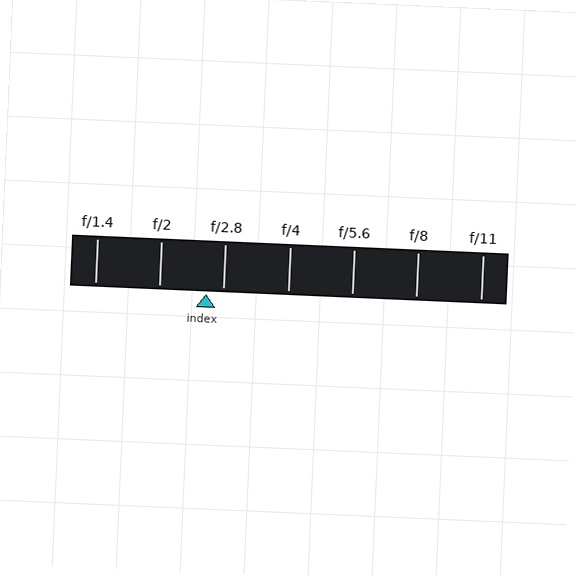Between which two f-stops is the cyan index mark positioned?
The index mark is between f/2 and f/2.8.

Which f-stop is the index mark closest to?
The index mark is closest to f/2.8.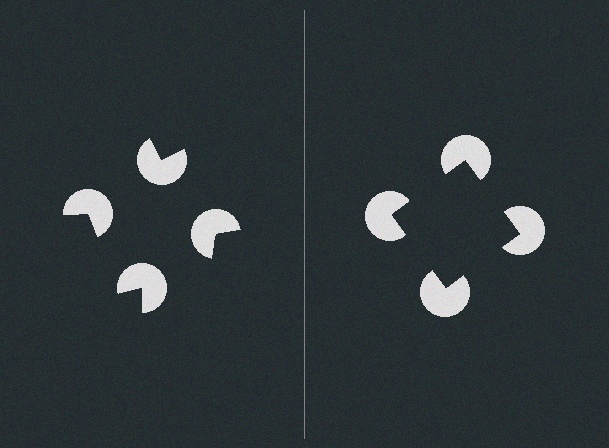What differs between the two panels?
The pac-man discs are positioned identically on both sides; only the wedge orientations differ. On the right they align to a square; on the left they are misaligned.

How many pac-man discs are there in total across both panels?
8 — 4 on each side.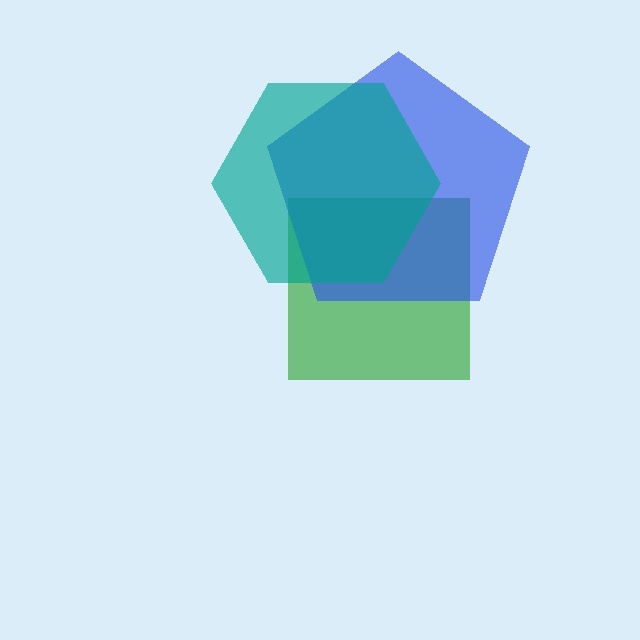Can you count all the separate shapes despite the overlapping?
Yes, there are 3 separate shapes.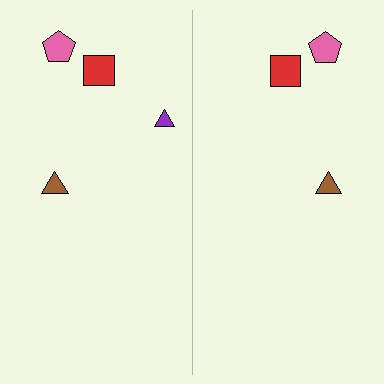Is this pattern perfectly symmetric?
No, the pattern is not perfectly symmetric. A purple triangle is missing from the right side.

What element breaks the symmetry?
A purple triangle is missing from the right side.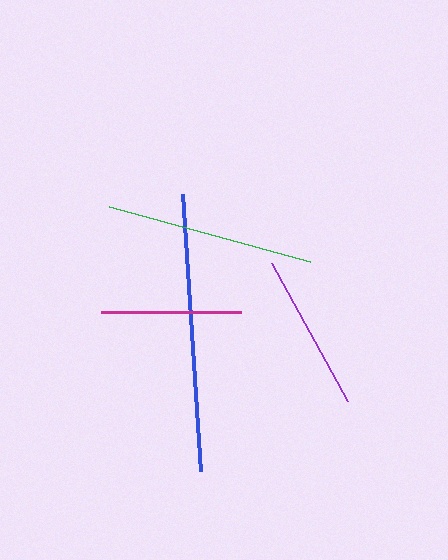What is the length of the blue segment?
The blue segment is approximately 278 pixels long.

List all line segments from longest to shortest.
From longest to shortest: blue, green, purple, magenta.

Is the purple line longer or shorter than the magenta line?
The purple line is longer than the magenta line.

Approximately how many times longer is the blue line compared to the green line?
The blue line is approximately 1.3 times the length of the green line.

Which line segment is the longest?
The blue line is the longest at approximately 278 pixels.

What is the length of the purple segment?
The purple segment is approximately 158 pixels long.